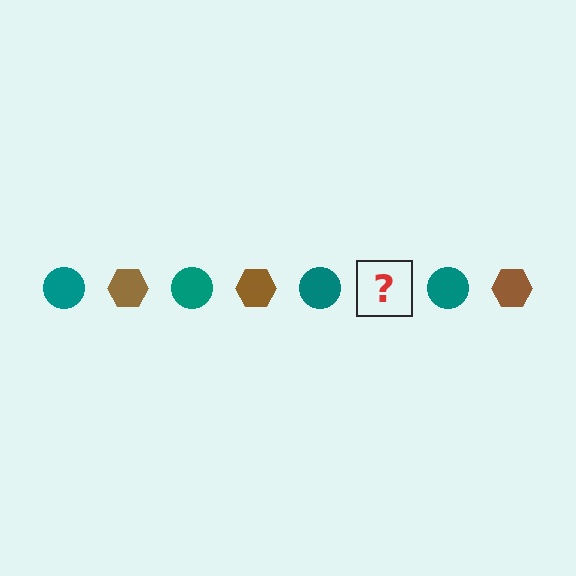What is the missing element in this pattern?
The missing element is a brown hexagon.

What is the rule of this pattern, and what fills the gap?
The rule is that the pattern alternates between teal circle and brown hexagon. The gap should be filled with a brown hexagon.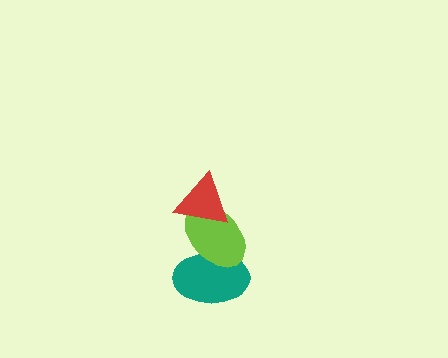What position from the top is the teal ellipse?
The teal ellipse is 3rd from the top.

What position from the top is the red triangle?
The red triangle is 1st from the top.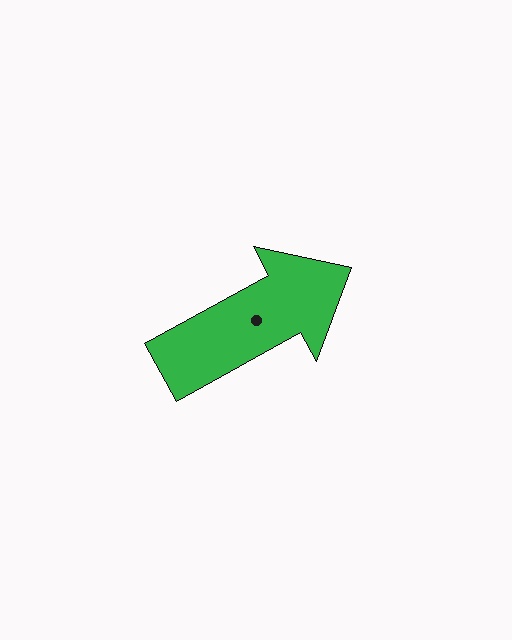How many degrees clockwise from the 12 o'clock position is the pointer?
Approximately 61 degrees.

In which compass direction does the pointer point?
Northeast.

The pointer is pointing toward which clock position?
Roughly 2 o'clock.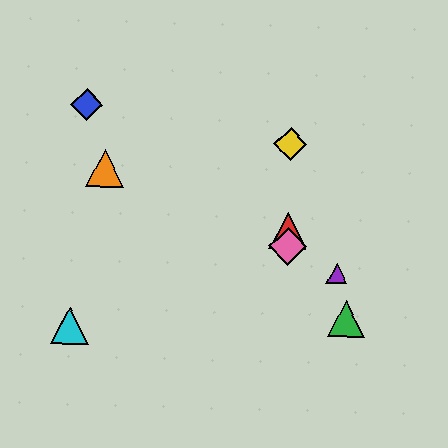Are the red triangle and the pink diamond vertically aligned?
Yes, both are at x≈288.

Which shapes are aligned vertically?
The red triangle, the yellow diamond, the pink diamond are aligned vertically.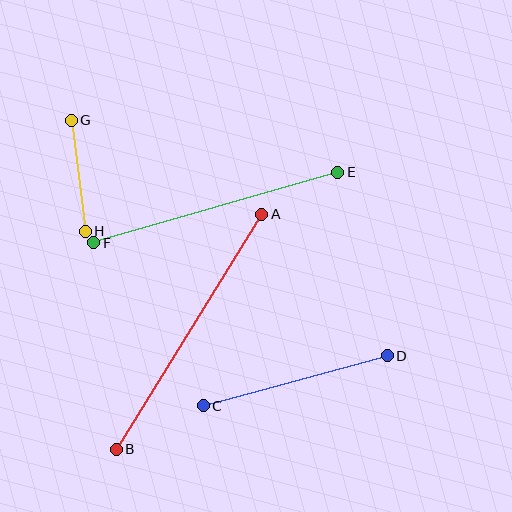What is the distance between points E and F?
The distance is approximately 254 pixels.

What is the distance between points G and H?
The distance is approximately 112 pixels.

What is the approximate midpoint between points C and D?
The midpoint is at approximately (295, 381) pixels.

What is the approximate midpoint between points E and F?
The midpoint is at approximately (216, 208) pixels.